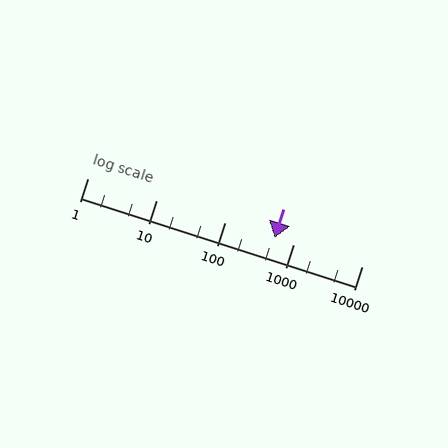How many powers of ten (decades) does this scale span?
The scale spans 4 decades, from 1 to 10000.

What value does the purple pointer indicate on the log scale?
The pointer indicates approximately 530.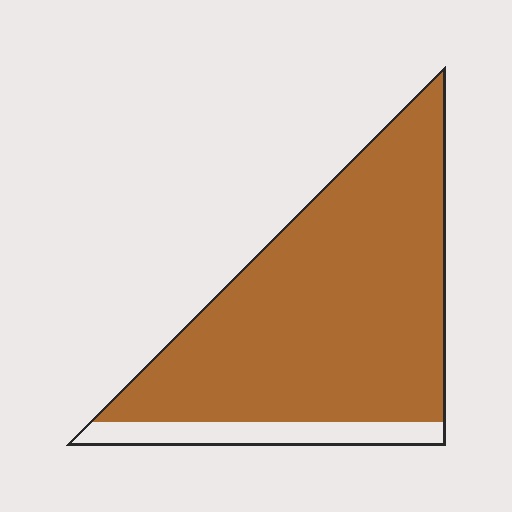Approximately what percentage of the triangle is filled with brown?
Approximately 90%.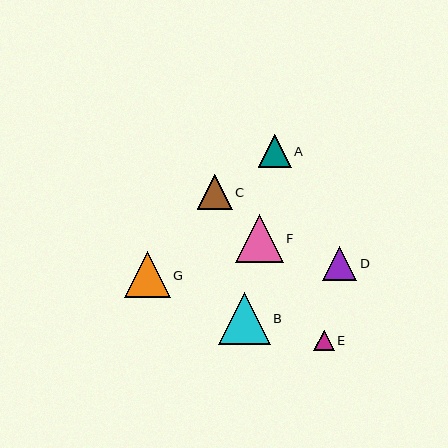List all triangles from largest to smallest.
From largest to smallest: B, F, G, C, D, A, E.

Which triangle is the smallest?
Triangle E is the smallest with a size of approximately 21 pixels.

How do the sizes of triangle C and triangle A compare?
Triangle C and triangle A are approximately the same size.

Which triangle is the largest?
Triangle B is the largest with a size of approximately 52 pixels.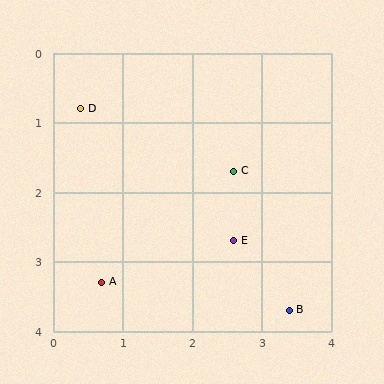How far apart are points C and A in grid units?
Points C and A are about 2.5 grid units apart.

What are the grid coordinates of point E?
Point E is at approximately (2.6, 2.7).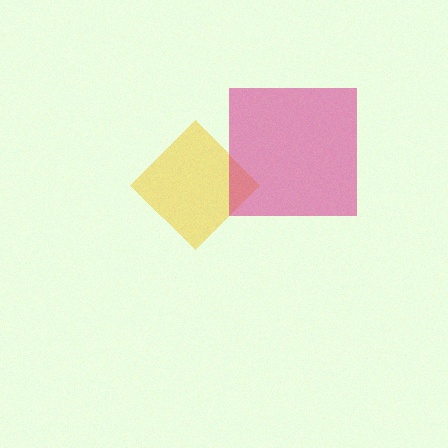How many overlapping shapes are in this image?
There are 2 overlapping shapes in the image.